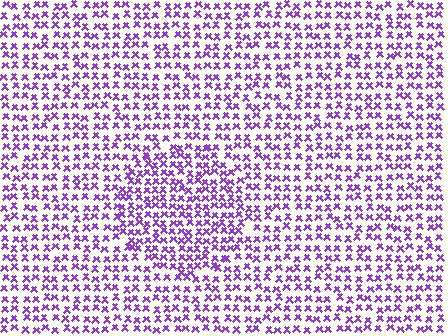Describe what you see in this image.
The image contains small purple elements arranged at two different densities. A circle-shaped region is visible where the elements are more densely packed than the surrounding area.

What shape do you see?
I see a circle.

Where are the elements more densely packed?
The elements are more densely packed inside the circle boundary.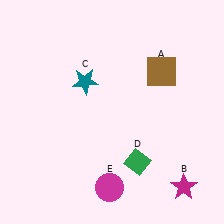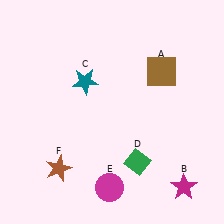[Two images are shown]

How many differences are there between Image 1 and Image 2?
There is 1 difference between the two images.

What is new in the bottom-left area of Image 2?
A brown star (F) was added in the bottom-left area of Image 2.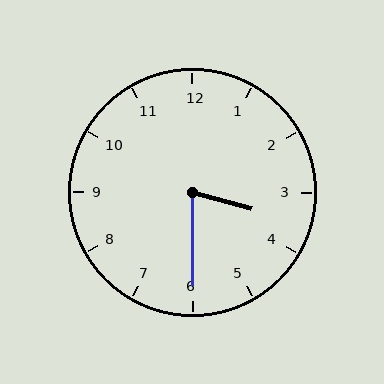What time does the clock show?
3:30.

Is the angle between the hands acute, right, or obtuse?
It is acute.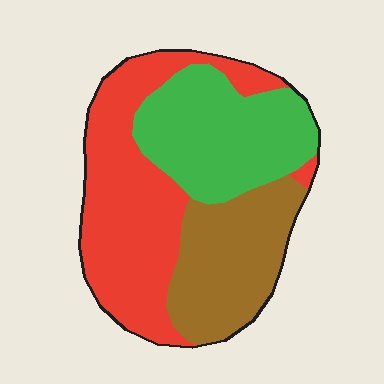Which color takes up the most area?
Red, at roughly 40%.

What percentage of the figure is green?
Green covers roughly 30% of the figure.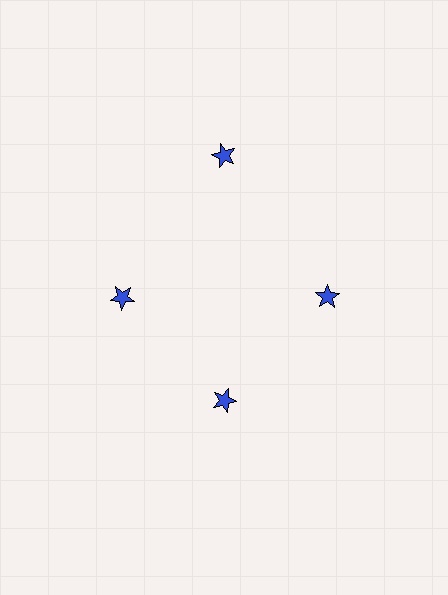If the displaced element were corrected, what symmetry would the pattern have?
It would have 4-fold rotational symmetry — the pattern would map onto itself every 90 degrees.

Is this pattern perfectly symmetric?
No. The 4 blue stars are arranged in a ring, but one element near the 12 o'clock position is pushed outward from the center, breaking the 4-fold rotational symmetry.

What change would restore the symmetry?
The symmetry would be restored by moving it inward, back onto the ring so that all 4 stars sit at equal angles and equal distance from the center.